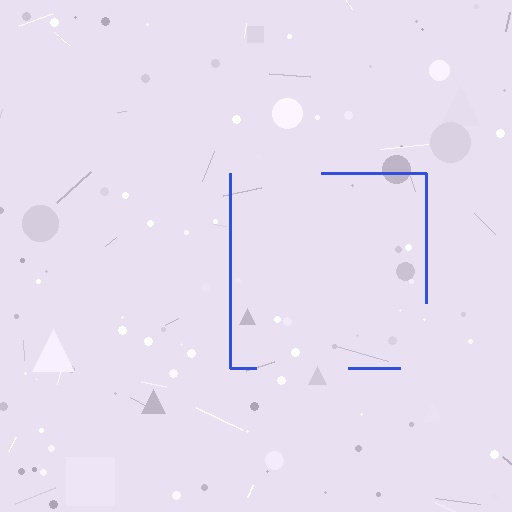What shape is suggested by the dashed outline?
The dashed outline suggests a square.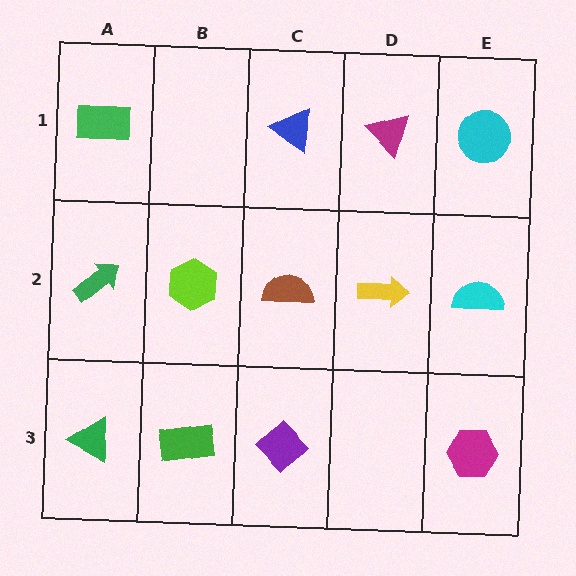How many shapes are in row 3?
4 shapes.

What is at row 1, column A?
A green rectangle.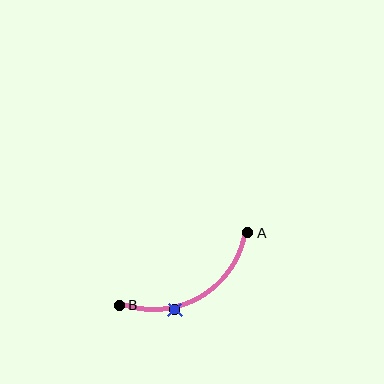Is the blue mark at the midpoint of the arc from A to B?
No. The blue mark lies on the arc but is closer to endpoint B. The arc midpoint would be at the point on the curve equidistant along the arc from both A and B.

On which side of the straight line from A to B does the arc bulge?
The arc bulges below the straight line connecting A and B.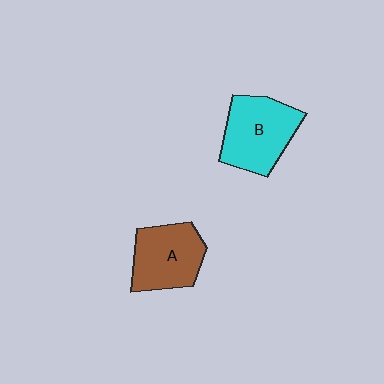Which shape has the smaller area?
Shape A (brown).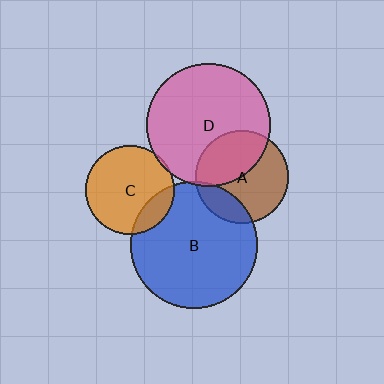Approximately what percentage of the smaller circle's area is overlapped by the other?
Approximately 40%.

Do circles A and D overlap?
Yes.